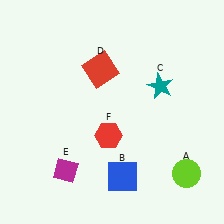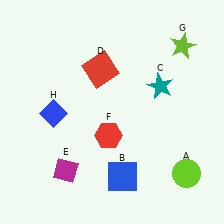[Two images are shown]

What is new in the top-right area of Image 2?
A lime star (G) was added in the top-right area of Image 2.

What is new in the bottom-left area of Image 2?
A blue diamond (H) was added in the bottom-left area of Image 2.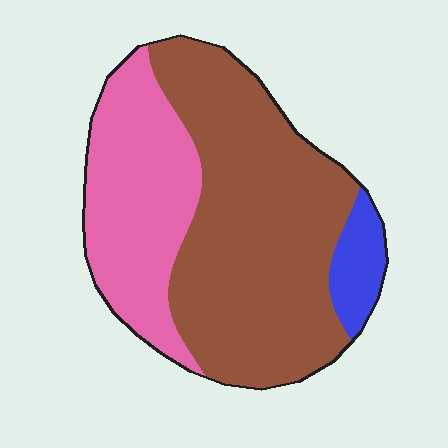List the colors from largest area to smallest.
From largest to smallest: brown, pink, blue.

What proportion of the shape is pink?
Pink takes up between a quarter and a half of the shape.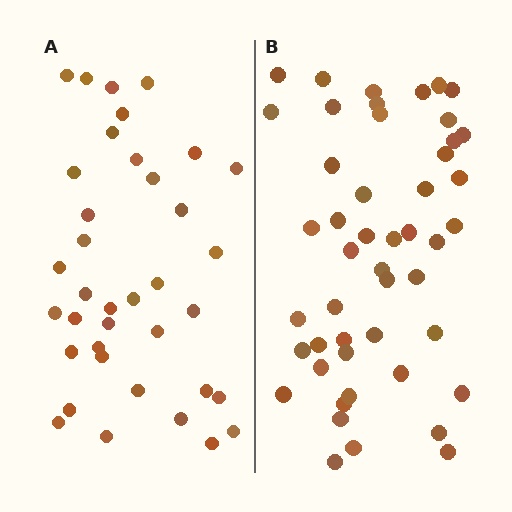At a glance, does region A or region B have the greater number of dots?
Region B (the right region) has more dots.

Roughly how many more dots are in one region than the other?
Region B has roughly 12 or so more dots than region A.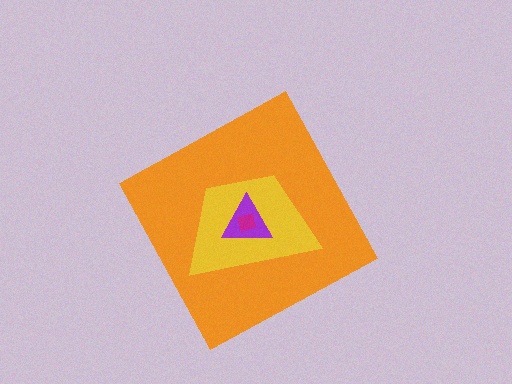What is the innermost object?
The magenta square.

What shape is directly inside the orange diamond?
The yellow trapezoid.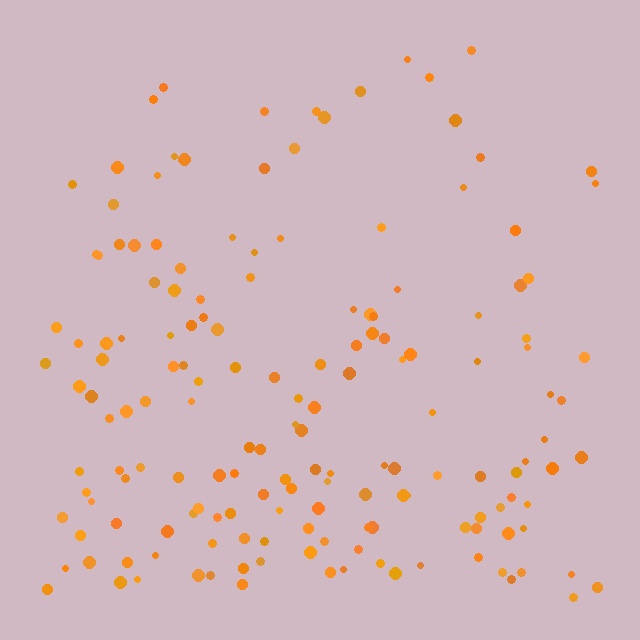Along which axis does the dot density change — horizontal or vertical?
Vertical.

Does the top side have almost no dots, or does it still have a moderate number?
Still a moderate number, just noticeably fewer than the bottom.